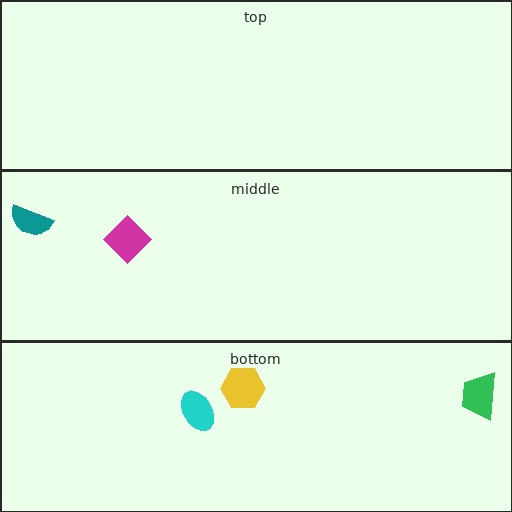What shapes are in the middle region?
The magenta diamond, the teal semicircle.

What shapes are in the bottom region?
The green trapezoid, the cyan ellipse, the yellow hexagon.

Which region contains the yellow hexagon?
The bottom region.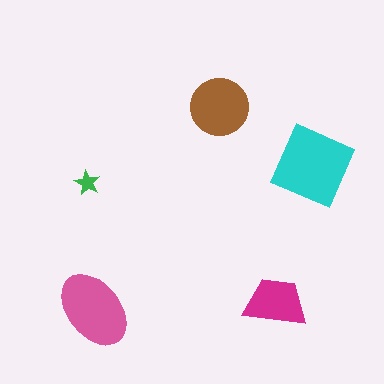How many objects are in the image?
There are 5 objects in the image.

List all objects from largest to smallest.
The cyan diamond, the pink ellipse, the brown circle, the magenta trapezoid, the green star.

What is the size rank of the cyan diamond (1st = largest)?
1st.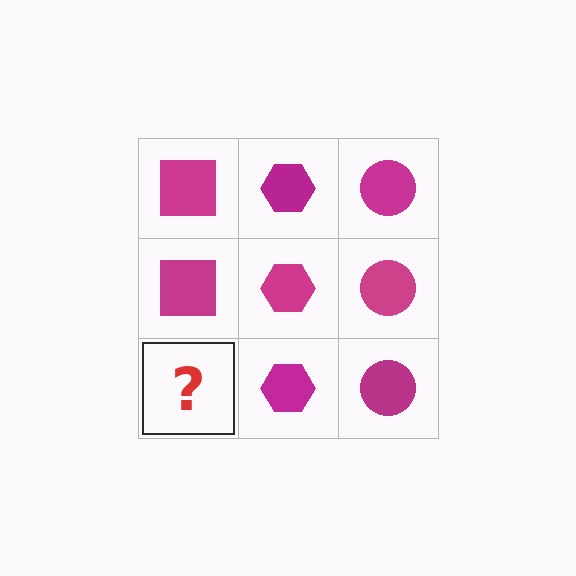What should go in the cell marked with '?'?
The missing cell should contain a magenta square.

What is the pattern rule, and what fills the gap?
The rule is that each column has a consistent shape. The gap should be filled with a magenta square.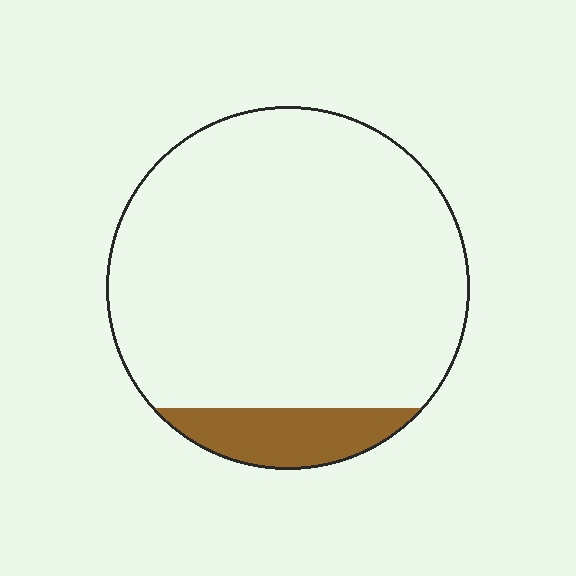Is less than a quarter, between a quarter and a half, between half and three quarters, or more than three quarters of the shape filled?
Less than a quarter.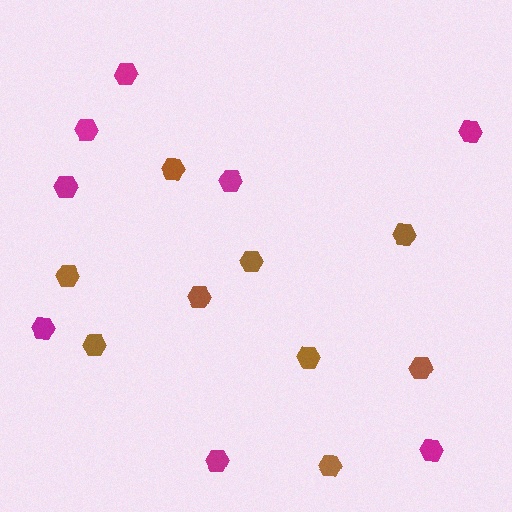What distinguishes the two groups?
There are 2 groups: one group of magenta hexagons (8) and one group of brown hexagons (9).